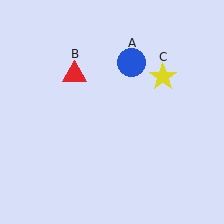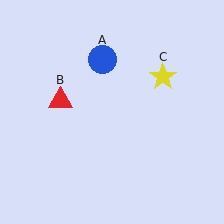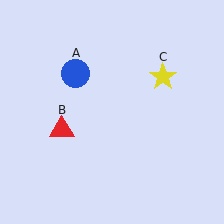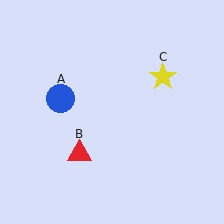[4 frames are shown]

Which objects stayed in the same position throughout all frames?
Yellow star (object C) remained stationary.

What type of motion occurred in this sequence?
The blue circle (object A), red triangle (object B) rotated counterclockwise around the center of the scene.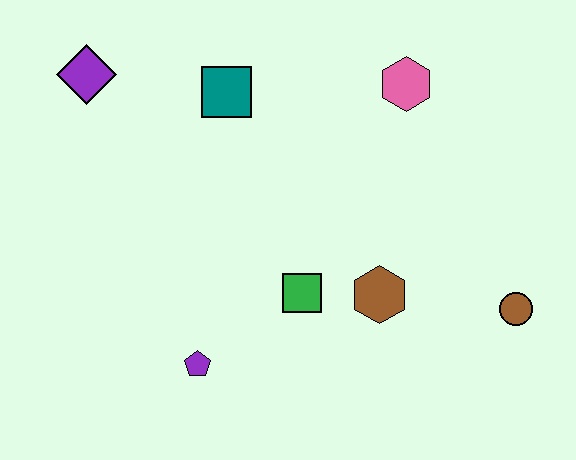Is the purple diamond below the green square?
No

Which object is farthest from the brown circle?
The purple diamond is farthest from the brown circle.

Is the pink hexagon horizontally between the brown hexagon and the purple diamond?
No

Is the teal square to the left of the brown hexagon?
Yes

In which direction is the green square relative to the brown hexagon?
The green square is to the left of the brown hexagon.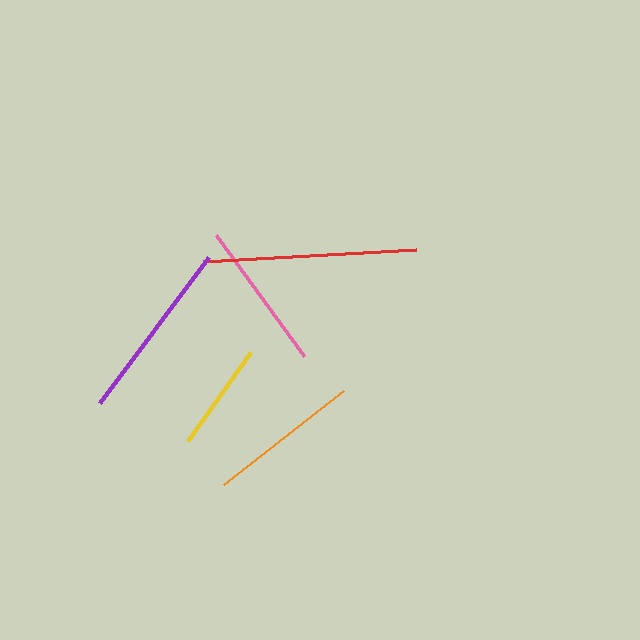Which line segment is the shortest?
The yellow line is the shortest at approximately 110 pixels.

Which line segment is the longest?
The red line is the longest at approximately 213 pixels.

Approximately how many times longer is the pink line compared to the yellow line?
The pink line is approximately 1.4 times the length of the yellow line.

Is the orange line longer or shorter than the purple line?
The purple line is longer than the orange line.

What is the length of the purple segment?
The purple segment is approximately 182 pixels long.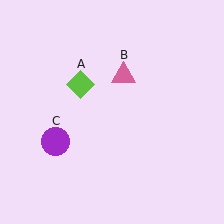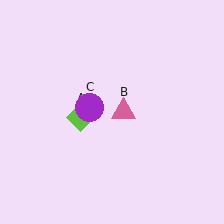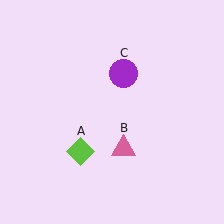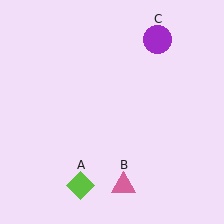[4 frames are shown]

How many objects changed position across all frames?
3 objects changed position: lime diamond (object A), pink triangle (object B), purple circle (object C).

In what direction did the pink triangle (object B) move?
The pink triangle (object B) moved down.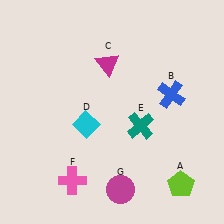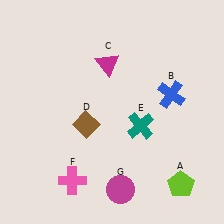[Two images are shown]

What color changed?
The diamond (D) changed from cyan in Image 1 to brown in Image 2.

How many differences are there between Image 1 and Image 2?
There is 1 difference between the two images.